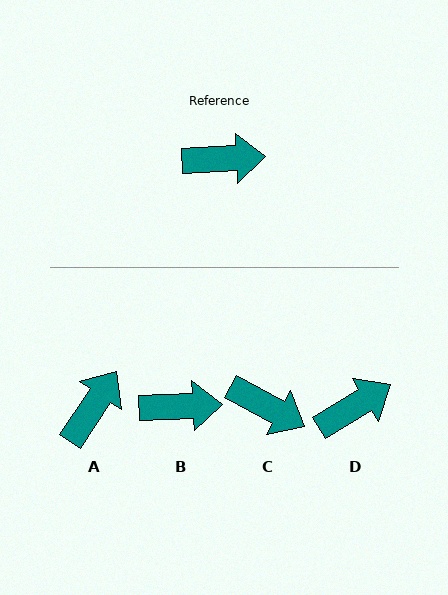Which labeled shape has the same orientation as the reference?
B.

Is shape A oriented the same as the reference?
No, it is off by about 53 degrees.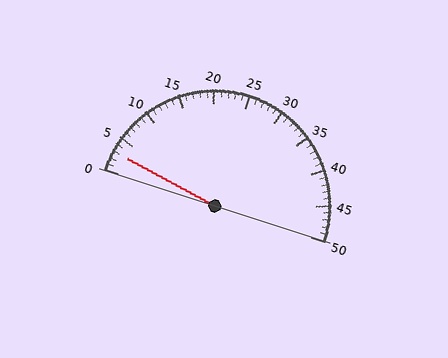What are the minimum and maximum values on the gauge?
The gauge ranges from 0 to 50.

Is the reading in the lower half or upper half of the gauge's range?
The reading is in the lower half of the range (0 to 50).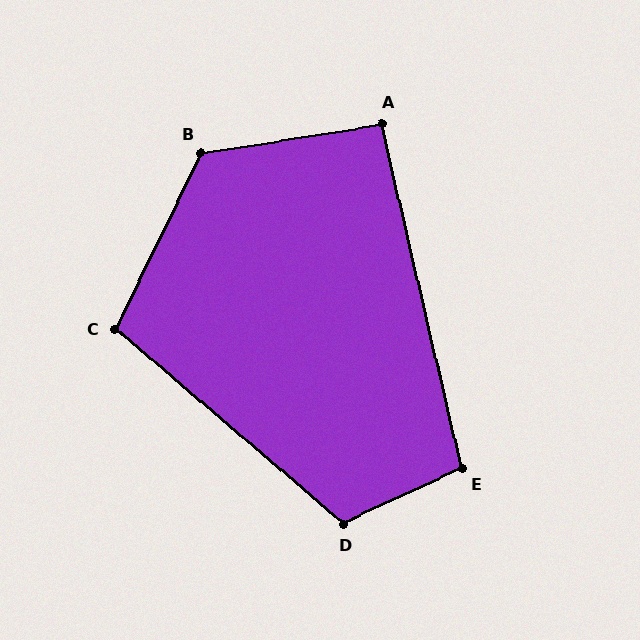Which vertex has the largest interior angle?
B, at approximately 125 degrees.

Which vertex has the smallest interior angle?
A, at approximately 94 degrees.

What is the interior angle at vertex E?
Approximately 102 degrees (obtuse).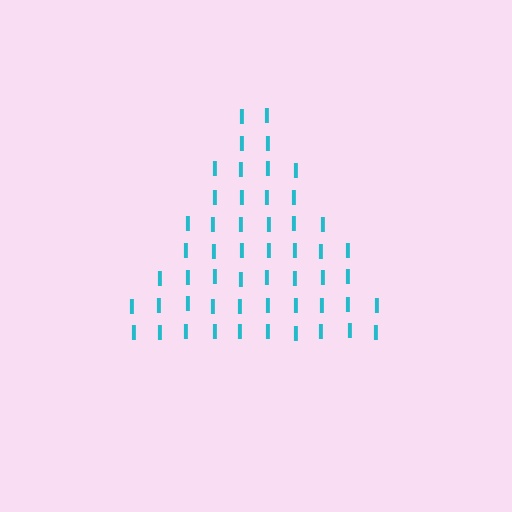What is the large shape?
The large shape is a triangle.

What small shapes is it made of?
It is made of small letter I's.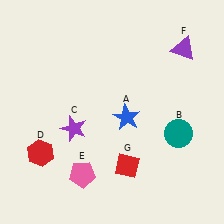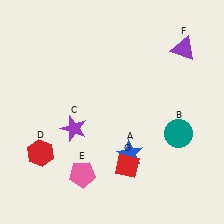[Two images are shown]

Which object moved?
The blue star (A) moved down.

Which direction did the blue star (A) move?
The blue star (A) moved down.